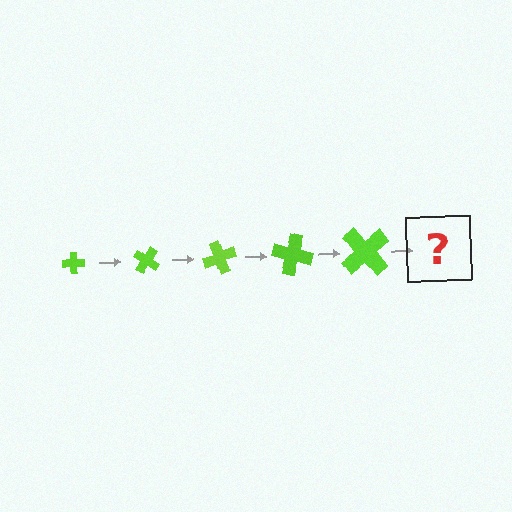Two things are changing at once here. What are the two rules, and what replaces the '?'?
The two rules are that the cross grows larger each step and it rotates 35 degrees each step. The '?' should be a cross, larger than the previous one and rotated 175 degrees from the start.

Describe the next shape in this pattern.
It should be a cross, larger than the previous one and rotated 175 degrees from the start.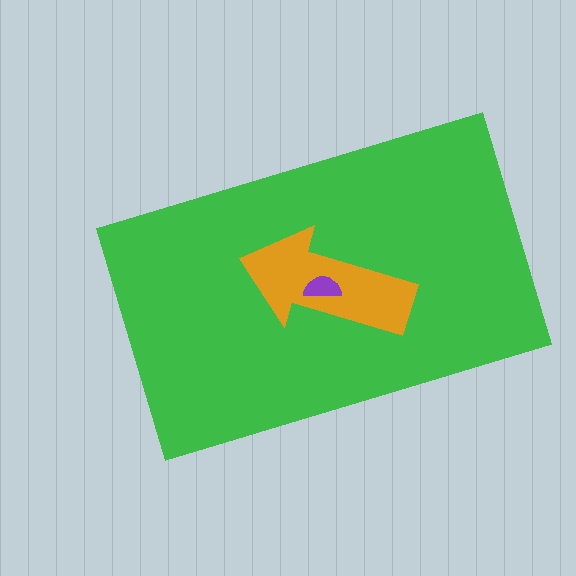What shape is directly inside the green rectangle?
The orange arrow.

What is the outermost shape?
The green rectangle.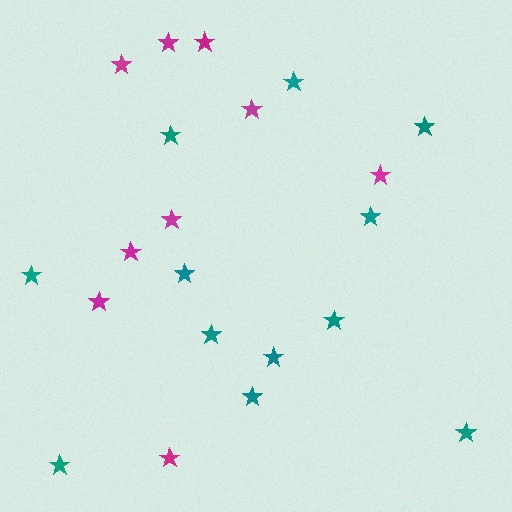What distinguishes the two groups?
There are 2 groups: one group of teal stars (12) and one group of magenta stars (9).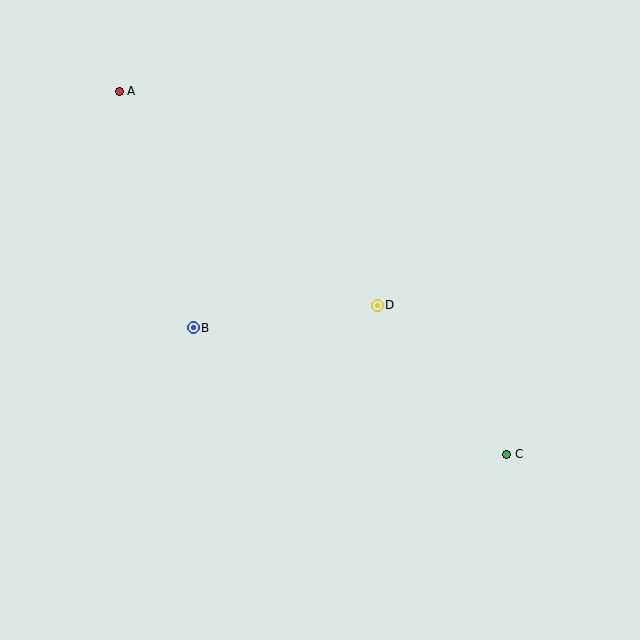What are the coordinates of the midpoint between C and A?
The midpoint between C and A is at (313, 273).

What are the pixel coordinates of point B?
Point B is at (193, 328).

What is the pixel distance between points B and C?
The distance between B and C is 338 pixels.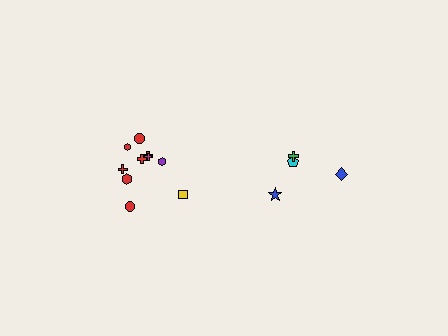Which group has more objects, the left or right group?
The left group.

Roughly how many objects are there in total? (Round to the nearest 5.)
Roughly 15 objects in total.